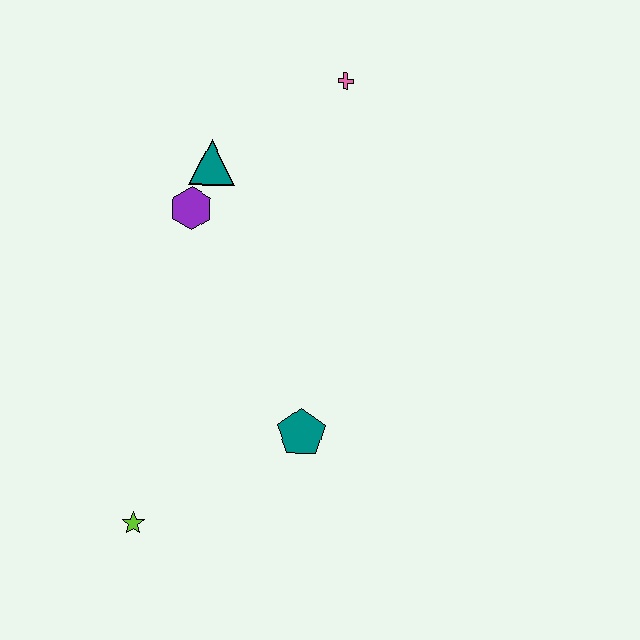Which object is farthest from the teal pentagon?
The pink cross is farthest from the teal pentagon.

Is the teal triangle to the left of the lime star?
No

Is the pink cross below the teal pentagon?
No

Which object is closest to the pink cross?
The teal triangle is closest to the pink cross.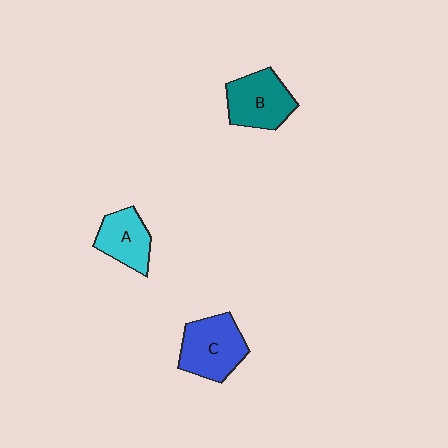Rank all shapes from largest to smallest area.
From largest to smallest: C (blue), B (teal), A (cyan).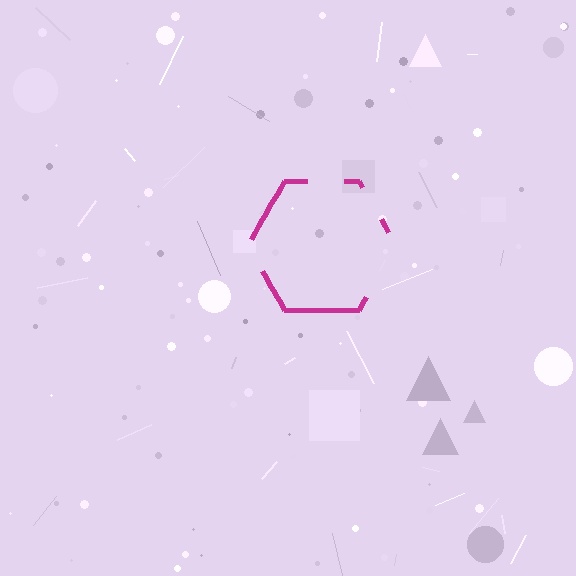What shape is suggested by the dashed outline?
The dashed outline suggests a hexagon.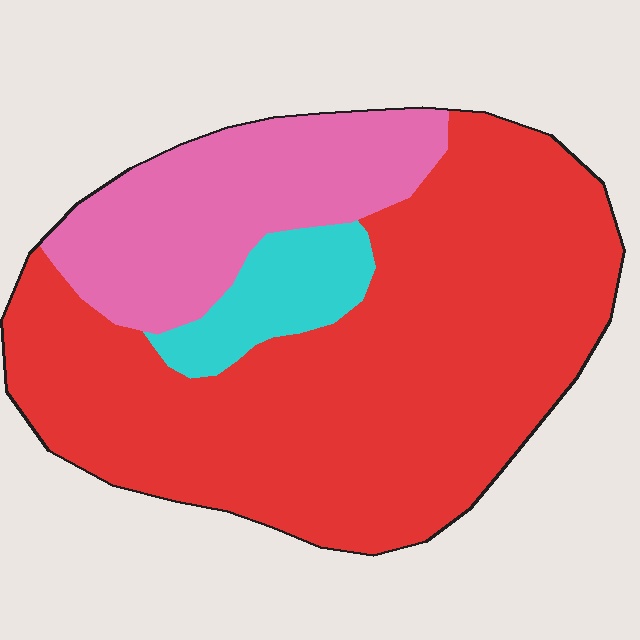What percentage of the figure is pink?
Pink covers about 25% of the figure.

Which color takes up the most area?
Red, at roughly 70%.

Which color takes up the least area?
Cyan, at roughly 10%.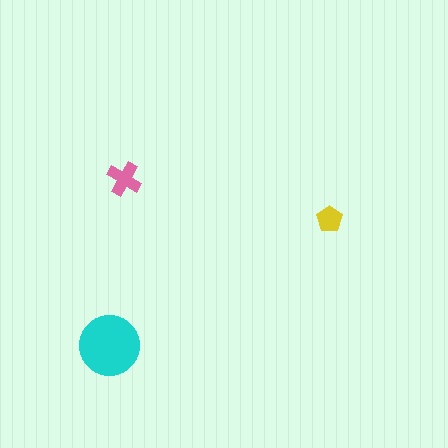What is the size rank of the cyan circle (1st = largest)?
1st.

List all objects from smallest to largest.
The yellow pentagon, the pink cross, the cyan circle.